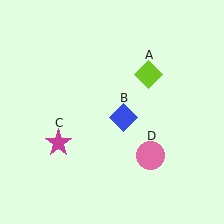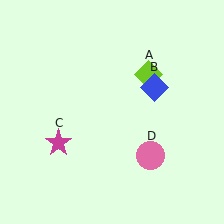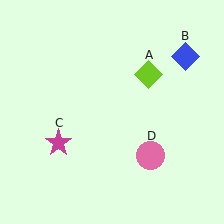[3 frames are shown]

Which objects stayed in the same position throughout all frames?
Lime diamond (object A) and magenta star (object C) and pink circle (object D) remained stationary.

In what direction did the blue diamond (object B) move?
The blue diamond (object B) moved up and to the right.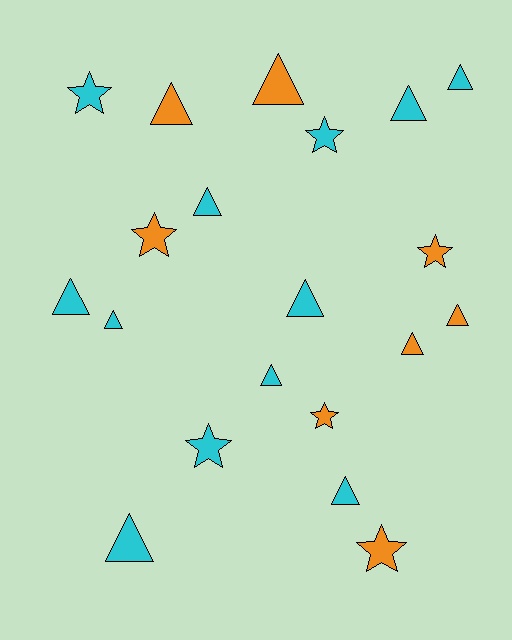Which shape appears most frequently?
Triangle, with 13 objects.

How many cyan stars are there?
There are 3 cyan stars.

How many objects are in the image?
There are 20 objects.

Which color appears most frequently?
Cyan, with 12 objects.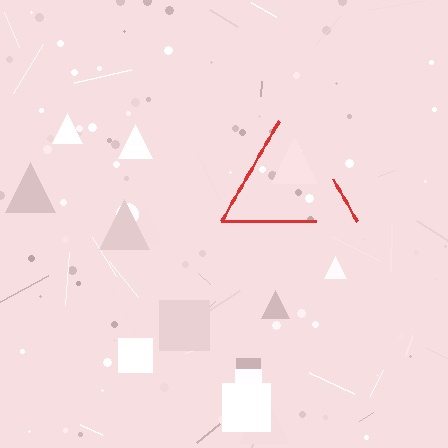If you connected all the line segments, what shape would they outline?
They would outline a triangle.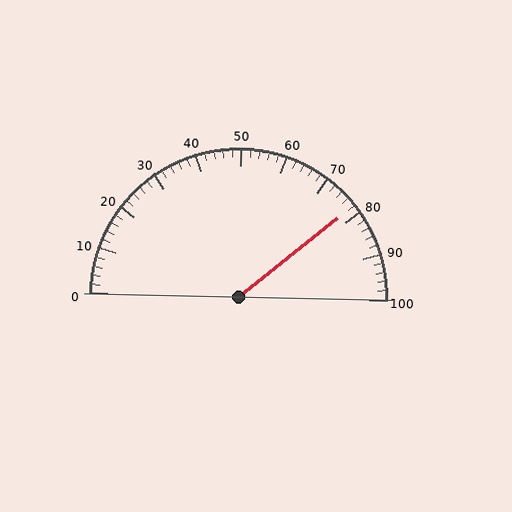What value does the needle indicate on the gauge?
The needle indicates approximately 78.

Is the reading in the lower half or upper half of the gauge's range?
The reading is in the upper half of the range (0 to 100).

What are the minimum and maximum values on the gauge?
The gauge ranges from 0 to 100.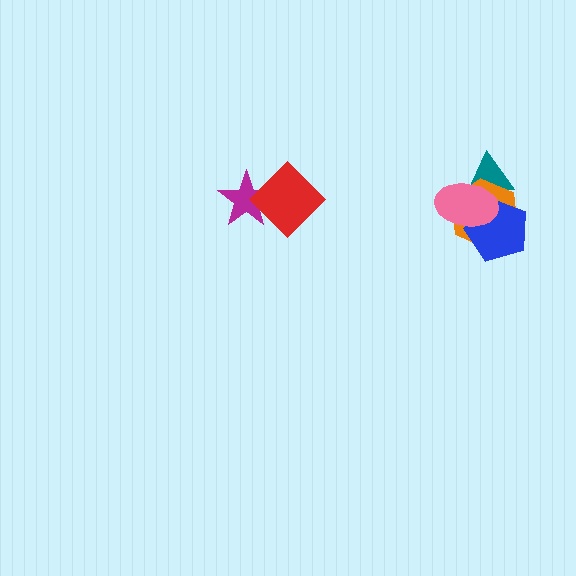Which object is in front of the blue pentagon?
The pink ellipse is in front of the blue pentagon.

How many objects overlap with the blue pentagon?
3 objects overlap with the blue pentagon.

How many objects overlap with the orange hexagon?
3 objects overlap with the orange hexagon.